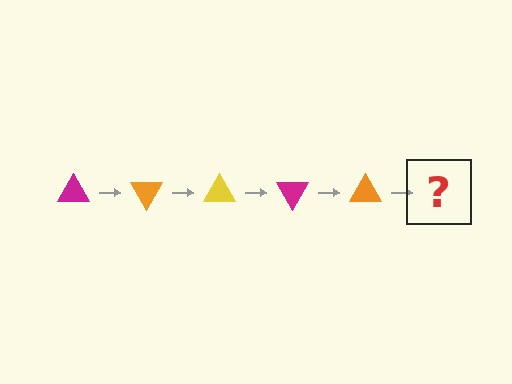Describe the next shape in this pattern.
It should be a yellow triangle, rotated 300 degrees from the start.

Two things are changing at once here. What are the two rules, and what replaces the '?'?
The two rules are that it rotates 60 degrees each step and the color cycles through magenta, orange, and yellow. The '?' should be a yellow triangle, rotated 300 degrees from the start.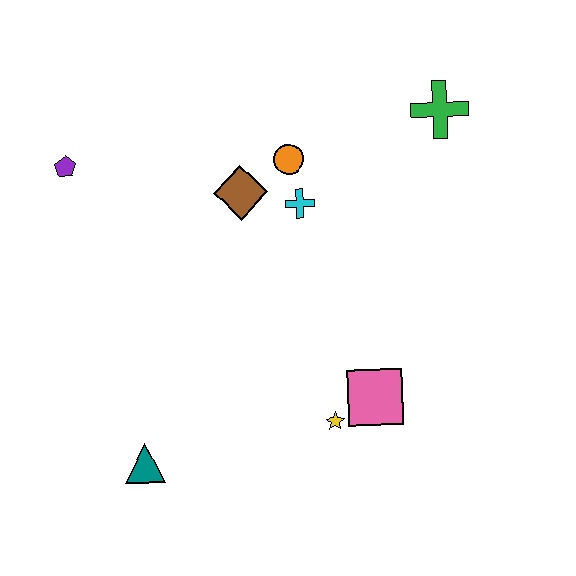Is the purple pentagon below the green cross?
Yes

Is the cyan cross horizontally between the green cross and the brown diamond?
Yes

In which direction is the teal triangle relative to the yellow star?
The teal triangle is to the left of the yellow star.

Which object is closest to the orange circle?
The cyan cross is closest to the orange circle.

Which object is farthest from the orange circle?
The teal triangle is farthest from the orange circle.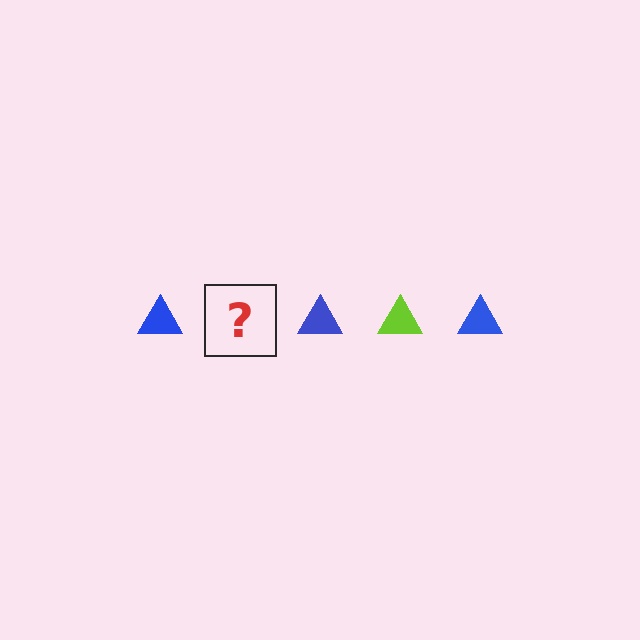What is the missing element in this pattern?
The missing element is a lime triangle.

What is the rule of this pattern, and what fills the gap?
The rule is that the pattern cycles through blue, lime triangles. The gap should be filled with a lime triangle.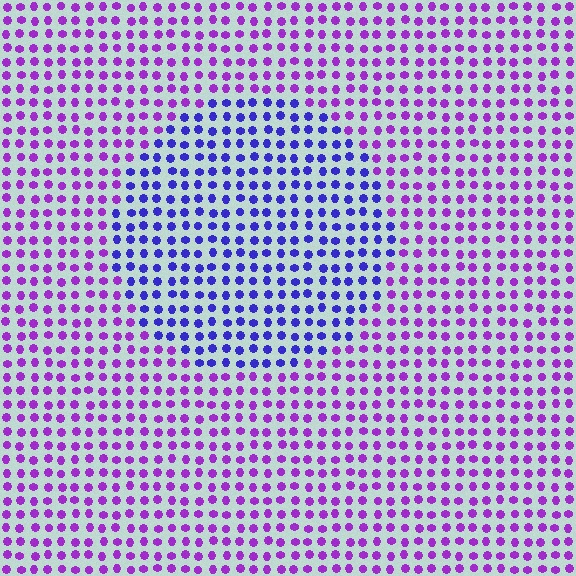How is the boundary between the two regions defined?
The boundary is defined purely by a slight shift in hue (about 41 degrees). Spacing, size, and orientation are identical on both sides.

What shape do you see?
I see a circle.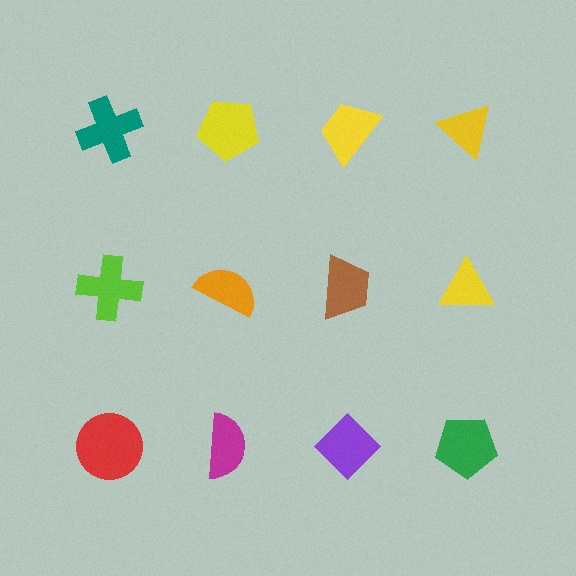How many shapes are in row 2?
4 shapes.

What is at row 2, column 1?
A lime cross.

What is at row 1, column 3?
A yellow trapezoid.